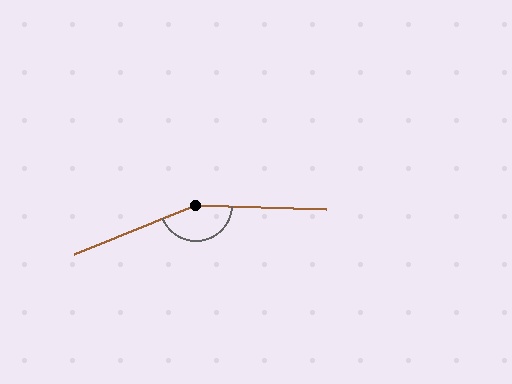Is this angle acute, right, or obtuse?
It is obtuse.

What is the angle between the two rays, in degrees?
Approximately 156 degrees.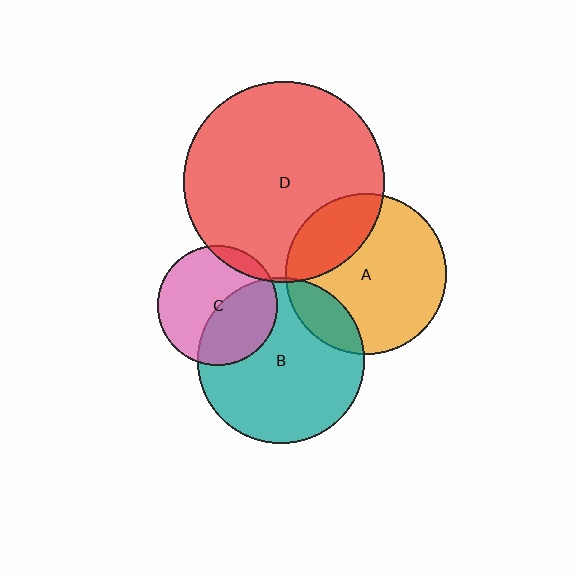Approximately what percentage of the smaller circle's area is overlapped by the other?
Approximately 25%.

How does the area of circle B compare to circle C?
Approximately 1.9 times.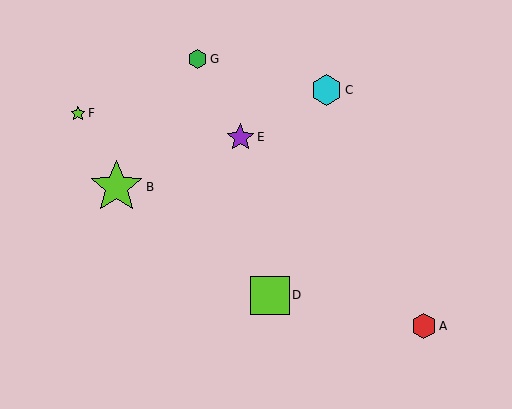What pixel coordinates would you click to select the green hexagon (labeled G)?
Click at (198, 59) to select the green hexagon G.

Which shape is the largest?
The lime star (labeled B) is the largest.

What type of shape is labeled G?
Shape G is a green hexagon.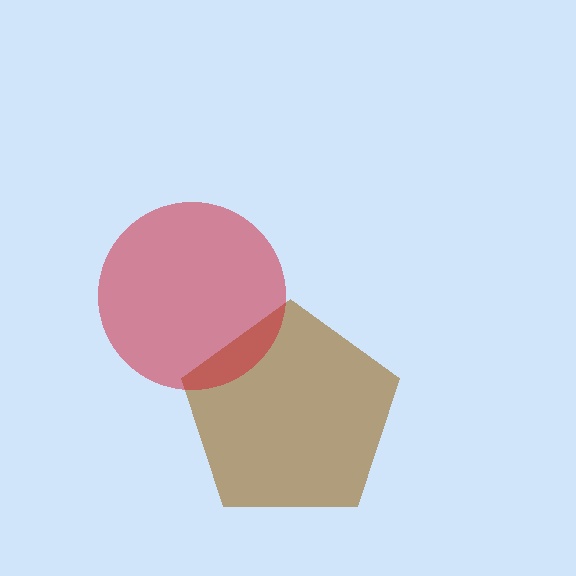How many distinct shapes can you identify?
There are 2 distinct shapes: a brown pentagon, a red circle.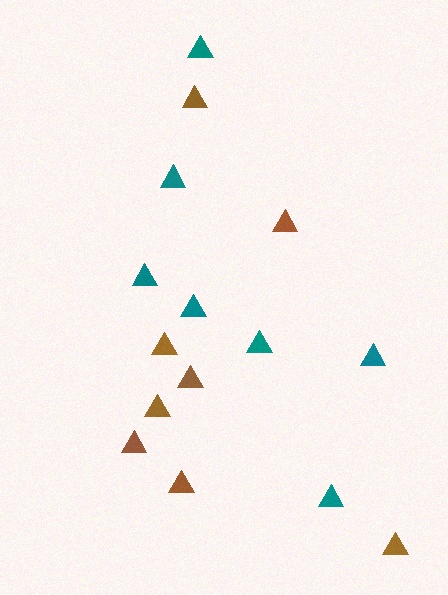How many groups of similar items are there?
There are 2 groups: one group of teal triangles (7) and one group of brown triangles (8).